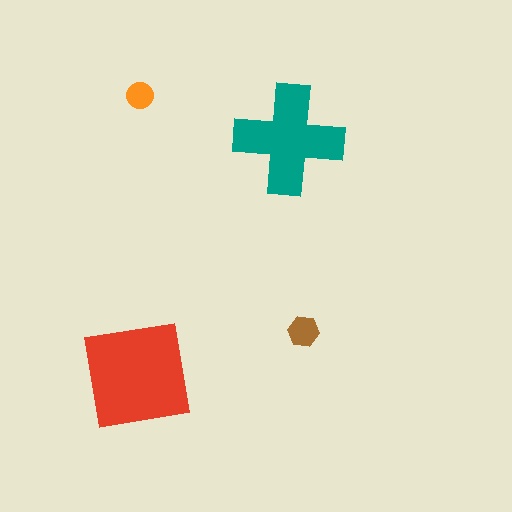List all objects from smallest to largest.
The orange circle, the brown hexagon, the teal cross, the red square.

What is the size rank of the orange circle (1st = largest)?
4th.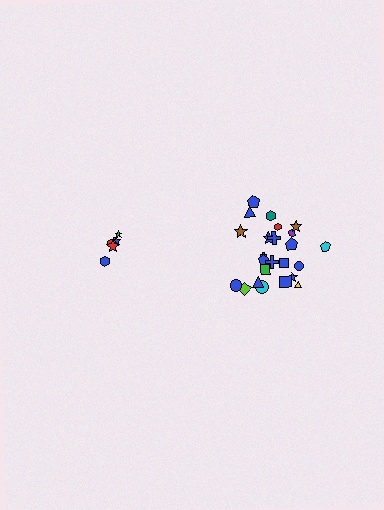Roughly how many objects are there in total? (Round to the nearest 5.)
Roughly 30 objects in total.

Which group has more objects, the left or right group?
The right group.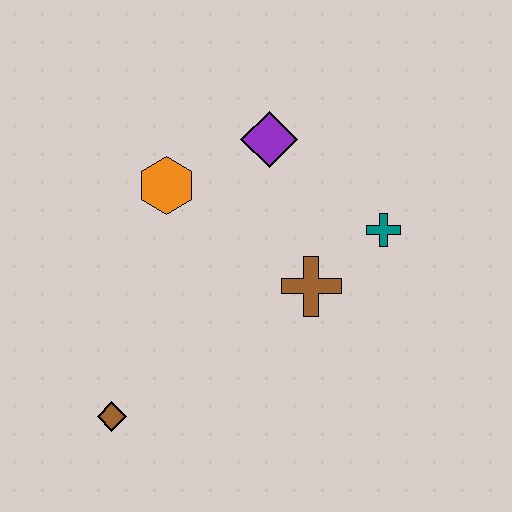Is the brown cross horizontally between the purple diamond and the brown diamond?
No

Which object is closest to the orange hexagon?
The purple diamond is closest to the orange hexagon.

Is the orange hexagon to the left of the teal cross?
Yes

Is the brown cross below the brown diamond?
No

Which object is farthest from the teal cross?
The brown diamond is farthest from the teal cross.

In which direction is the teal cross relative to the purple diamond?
The teal cross is to the right of the purple diamond.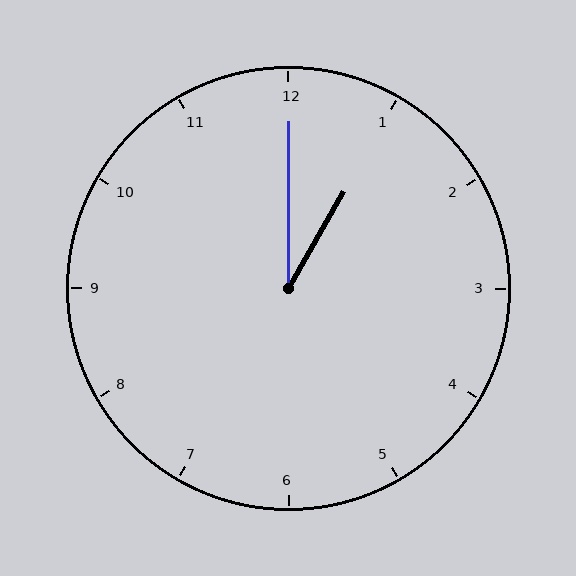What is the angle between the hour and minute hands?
Approximately 30 degrees.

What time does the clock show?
1:00.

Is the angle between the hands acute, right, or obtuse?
It is acute.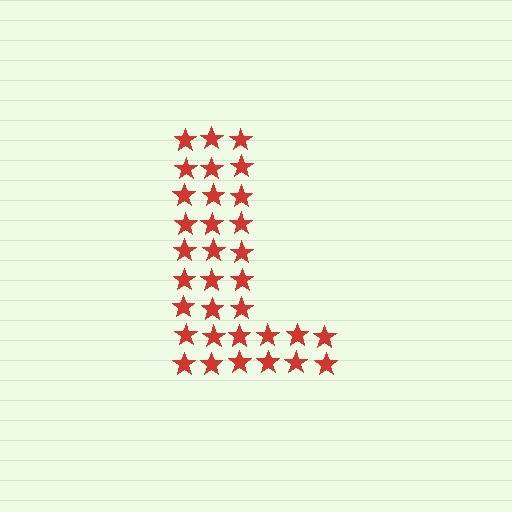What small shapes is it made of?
It is made of small stars.